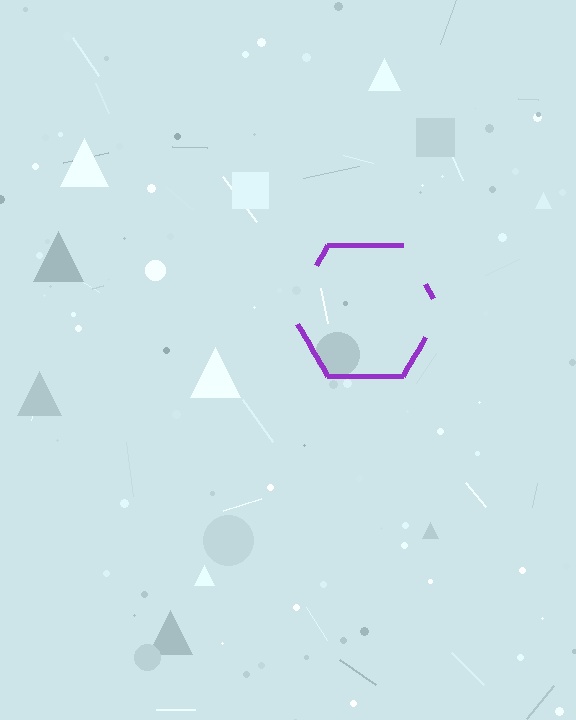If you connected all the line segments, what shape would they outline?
They would outline a hexagon.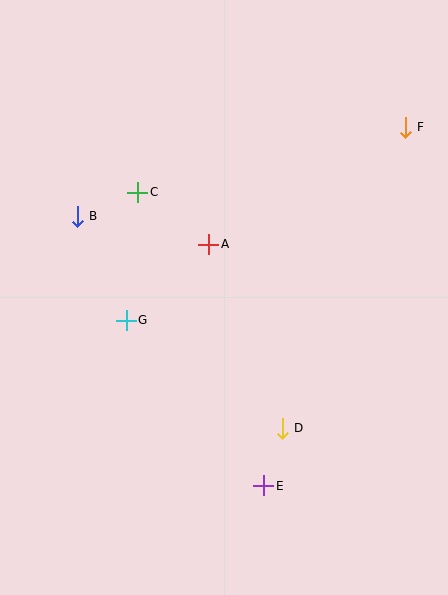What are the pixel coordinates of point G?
Point G is at (126, 320).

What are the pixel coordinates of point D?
Point D is at (282, 428).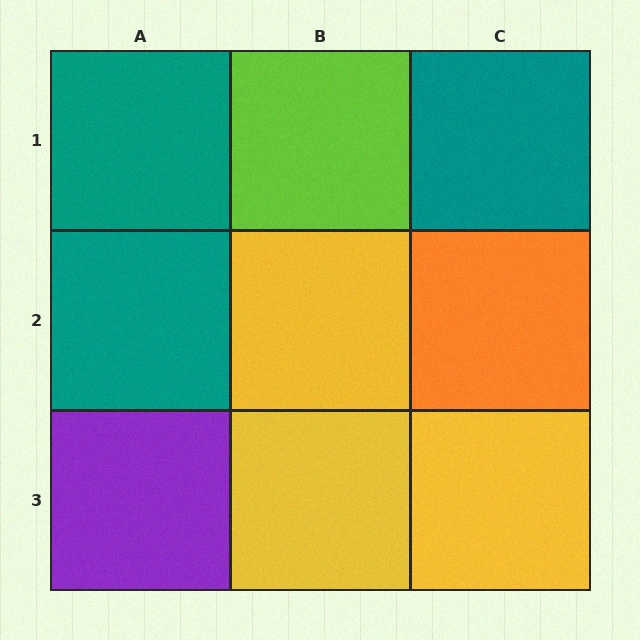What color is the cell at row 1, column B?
Lime.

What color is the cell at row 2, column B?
Yellow.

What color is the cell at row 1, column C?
Teal.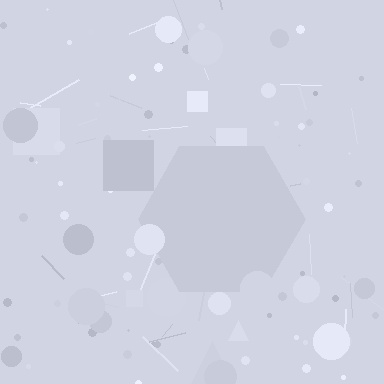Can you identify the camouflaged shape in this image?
The camouflaged shape is a hexagon.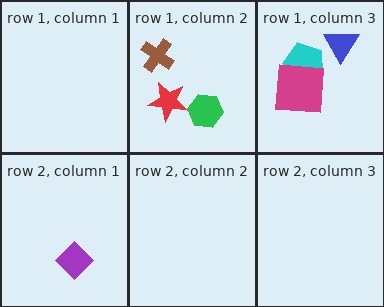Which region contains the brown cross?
The row 1, column 2 region.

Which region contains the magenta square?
The row 1, column 3 region.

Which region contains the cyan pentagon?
The row 1, column 3 region.